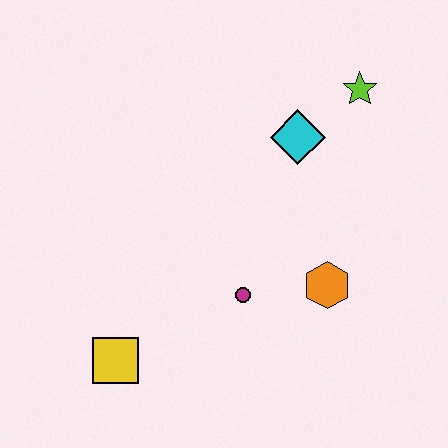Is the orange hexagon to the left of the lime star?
Yes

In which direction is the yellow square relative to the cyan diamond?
The yellow square is below the cyan diamond.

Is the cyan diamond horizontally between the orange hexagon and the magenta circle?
Yes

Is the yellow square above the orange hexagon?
No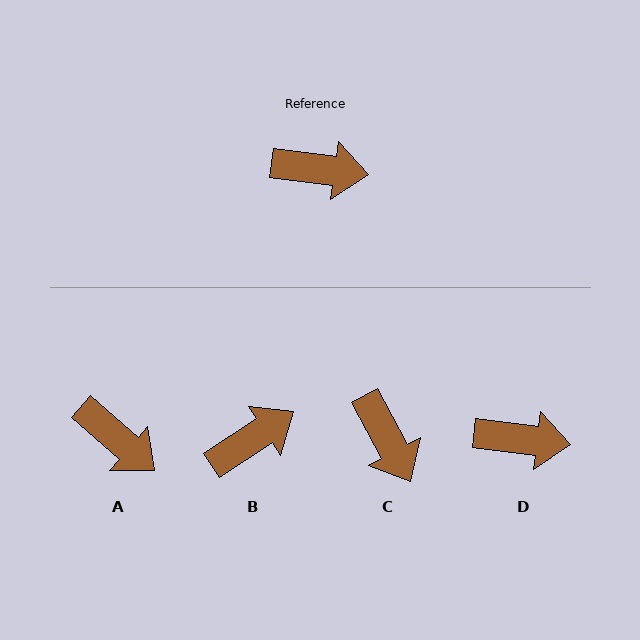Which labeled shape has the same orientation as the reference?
D.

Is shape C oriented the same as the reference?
No, it is off by about 54 degrees.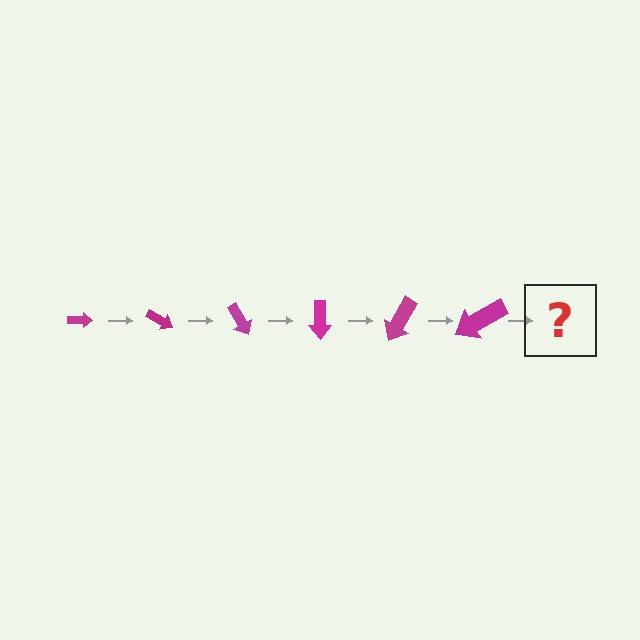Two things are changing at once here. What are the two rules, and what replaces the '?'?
The two rules are that the arrow grows larger each step and it rotates 30 degrees each step. The '?' should be an arrow, larger than the previous one and rotated 180 degrees from the start.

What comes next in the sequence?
The next element should be an arrow, larger than the previous one and rotated 180 degrees from the start.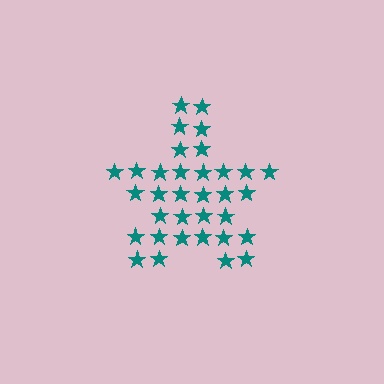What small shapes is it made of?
It is made of small stars.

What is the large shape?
The large shape is a star.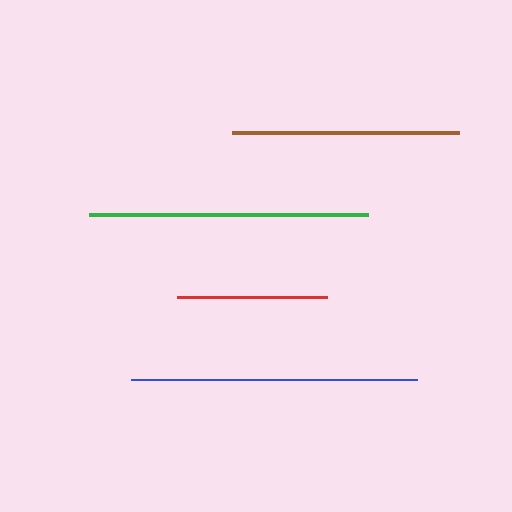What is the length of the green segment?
The green segment is approximately 278 pixels long.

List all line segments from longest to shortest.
From longest to shortest: blue, green, brown, red.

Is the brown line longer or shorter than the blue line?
The blue line is longer than the brown line.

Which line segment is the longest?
The blue line is the longest at approximately 286 pixels.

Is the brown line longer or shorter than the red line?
The brown line is longer than the red line.